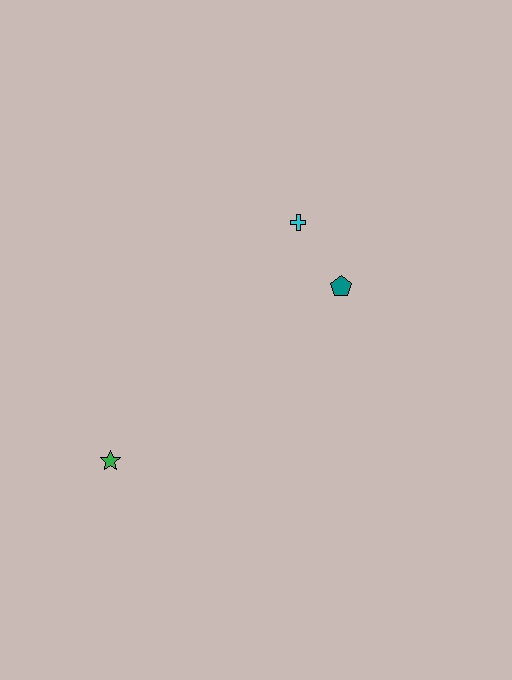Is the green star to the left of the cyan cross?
Yes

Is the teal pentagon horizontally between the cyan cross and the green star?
No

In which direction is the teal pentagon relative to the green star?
The teal pentagon is to the right of the green star.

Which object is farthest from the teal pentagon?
The green star is farthest from the teal pentagon.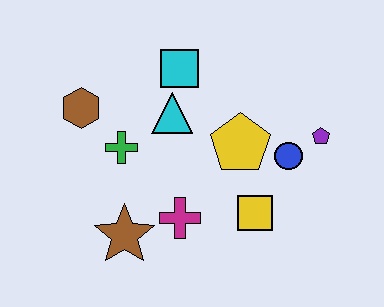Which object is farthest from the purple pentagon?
The brown hexagon is farthest from the purple pentagon.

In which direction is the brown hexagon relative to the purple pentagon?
The brown hexagon is to the left of the purple pentagon.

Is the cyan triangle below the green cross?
No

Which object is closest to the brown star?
The magenta cross is closest to the brown star.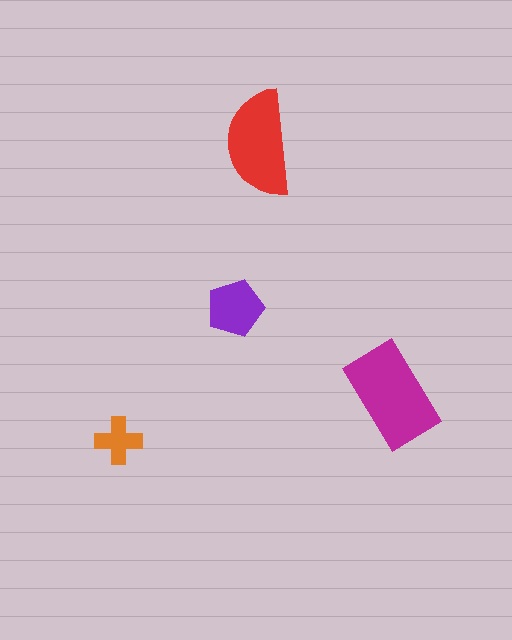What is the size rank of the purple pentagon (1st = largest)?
3rd.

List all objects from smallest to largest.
The orange cross, the purple pentagon, the red semicircle, the magenta rectangle.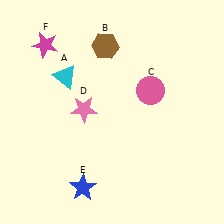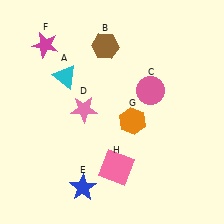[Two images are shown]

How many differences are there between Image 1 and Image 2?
There are 2 differences between the two images.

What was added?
An orange hexagon (G), a pink square (H) were added in Image 2.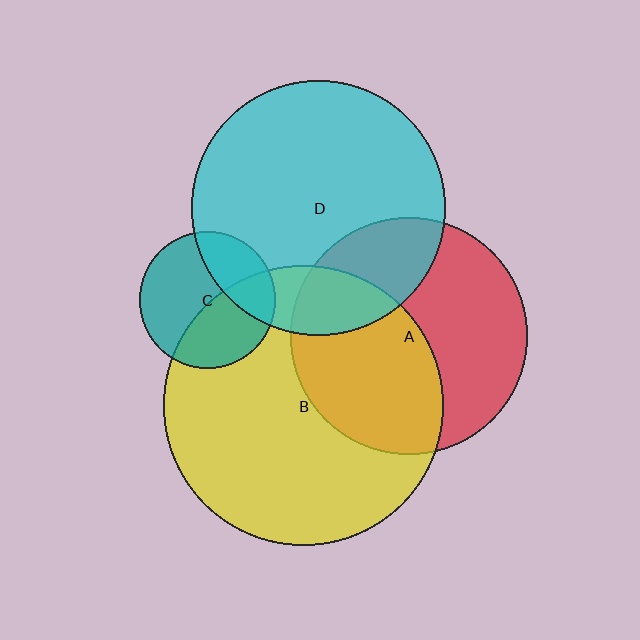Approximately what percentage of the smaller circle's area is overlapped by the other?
Approximately 25%.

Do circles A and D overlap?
Yes.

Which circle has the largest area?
Circle B (yellow).